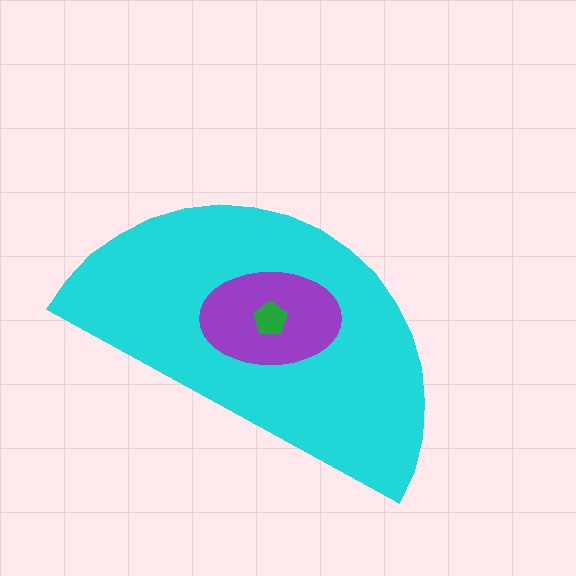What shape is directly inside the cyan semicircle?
The purple ellipse.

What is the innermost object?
The green pentagon.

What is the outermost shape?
The cyan semicircle.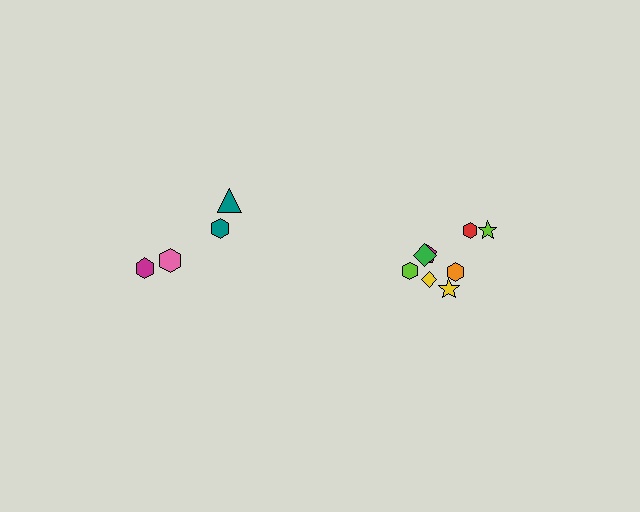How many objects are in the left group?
There are 4 objects.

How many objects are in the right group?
There are 8 objects.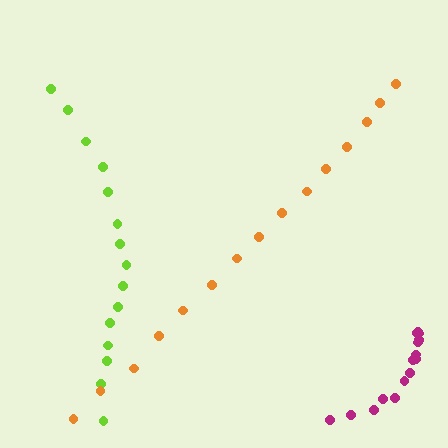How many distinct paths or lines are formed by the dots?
There are 3 distinct paths.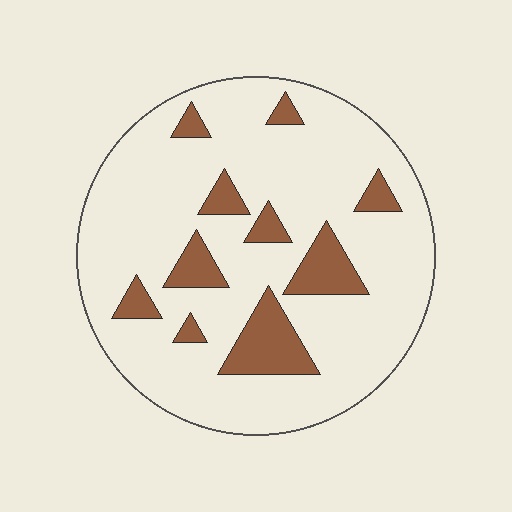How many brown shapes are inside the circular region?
10.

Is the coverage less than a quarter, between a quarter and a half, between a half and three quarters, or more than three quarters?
Less than a quarter.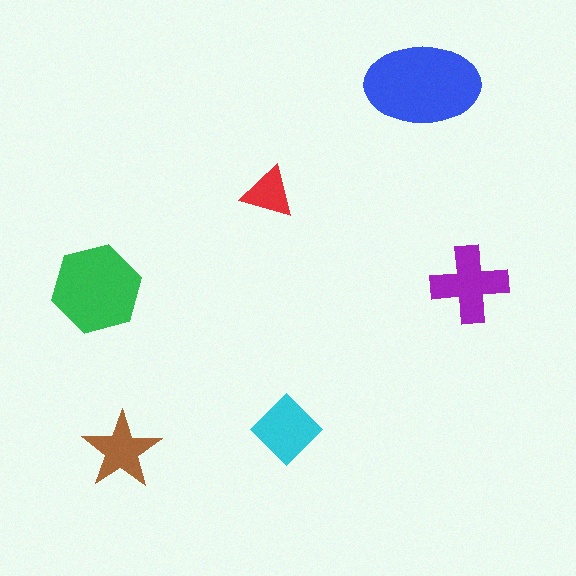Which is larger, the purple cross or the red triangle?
The purple cross.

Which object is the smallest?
The red triangle.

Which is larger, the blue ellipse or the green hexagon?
The blue ellipse.